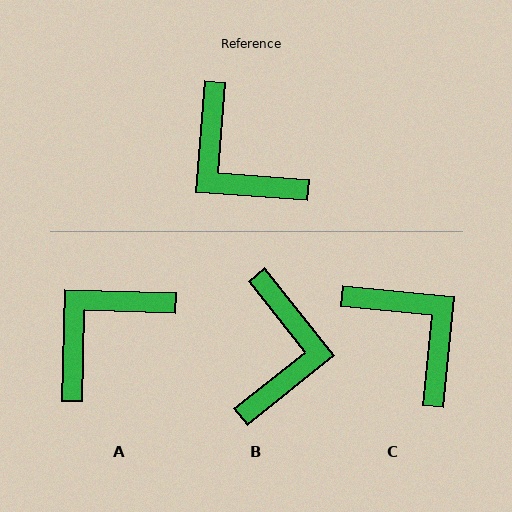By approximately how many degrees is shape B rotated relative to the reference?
Approximately 133 degrees counter-clockwise.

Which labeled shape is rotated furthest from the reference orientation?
C, about 179 degrees away.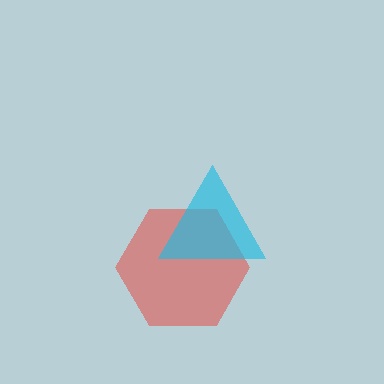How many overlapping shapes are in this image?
There are 2 overlapping shapes in the image.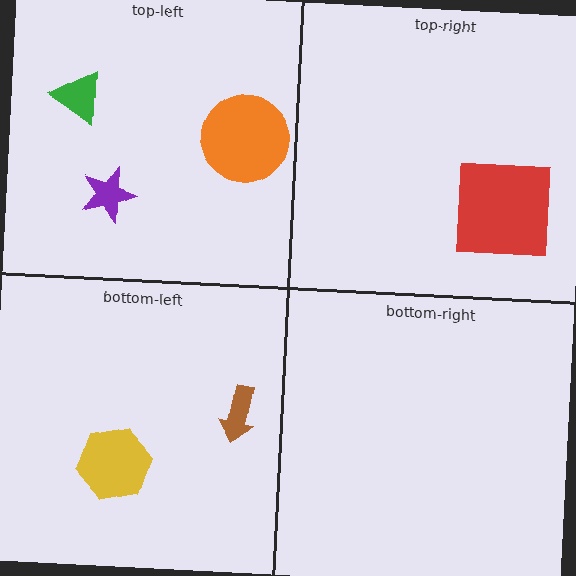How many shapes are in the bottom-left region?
2.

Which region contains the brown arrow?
The bottom-left region.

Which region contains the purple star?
The top-left region.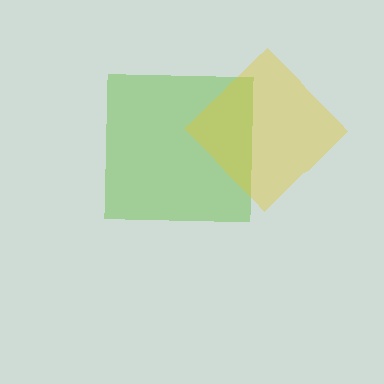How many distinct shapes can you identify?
There are 2 distinct shapes: a lime square, a yellow diamond.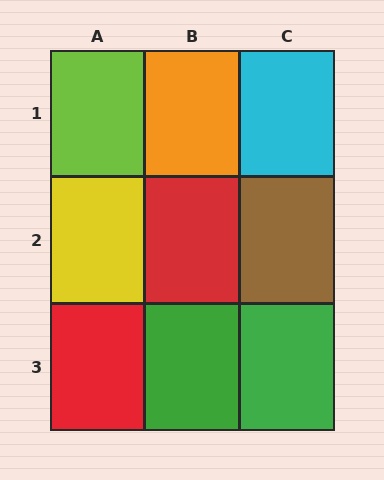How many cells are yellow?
1 cell is yellow.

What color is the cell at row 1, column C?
Cyan.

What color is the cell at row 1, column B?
Orange.